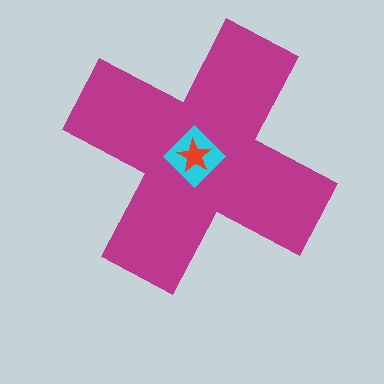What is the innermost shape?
The red star.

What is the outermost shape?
The magenta cross.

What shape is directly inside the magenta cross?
The cyan diamond.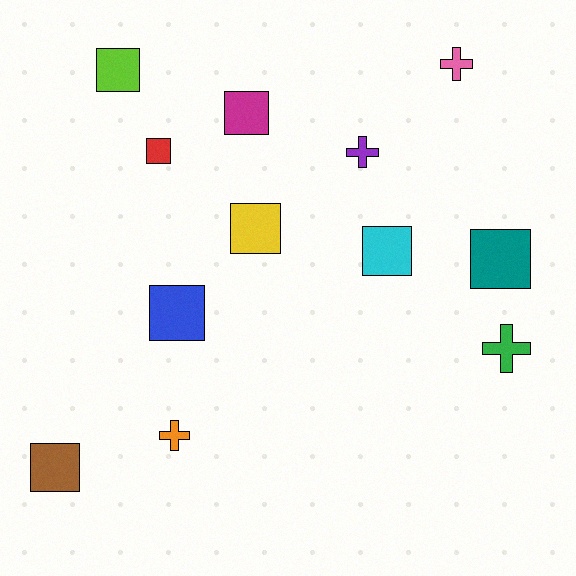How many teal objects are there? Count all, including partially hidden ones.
There is 1 teal object.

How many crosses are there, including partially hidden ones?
There are 4 crosses.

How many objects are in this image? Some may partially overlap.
There are 12 objects.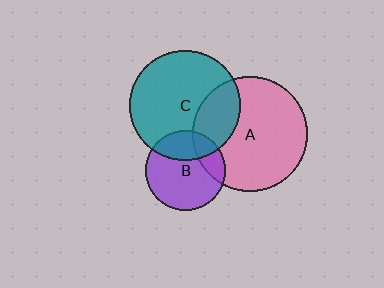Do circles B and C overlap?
Yes.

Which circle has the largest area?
Circle A (pink).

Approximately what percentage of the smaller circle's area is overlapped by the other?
Approximately 30%.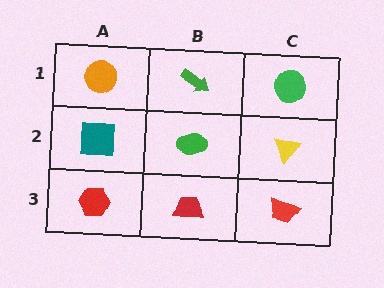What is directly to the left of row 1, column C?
A green arrow.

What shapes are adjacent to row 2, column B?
A green arrow (row 1, column B), a red trapezoid (row 3, column B), a teal square (row 2, column A), a yellow triangle (row 2, column C).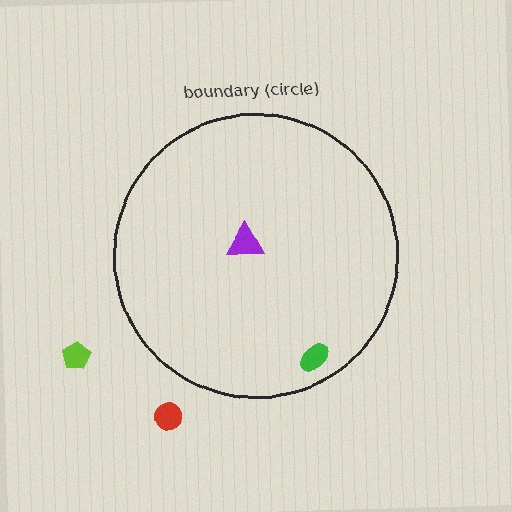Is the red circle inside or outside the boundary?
Outside.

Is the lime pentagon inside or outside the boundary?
Outside.